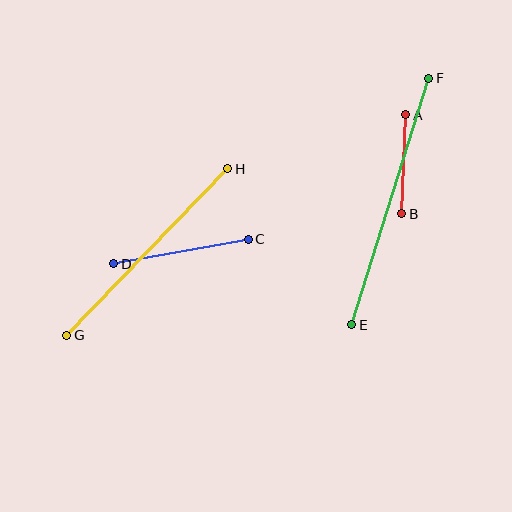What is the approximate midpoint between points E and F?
The midpoint is at approximately (390, 202) pixels.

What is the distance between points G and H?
The distance is approximately 231 pixels.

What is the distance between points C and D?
The distance is approximately 137 pixels.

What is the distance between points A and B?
The distance is approximately 99 pixels.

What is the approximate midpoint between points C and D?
The midpoint is at approximately (181, 252) pixels.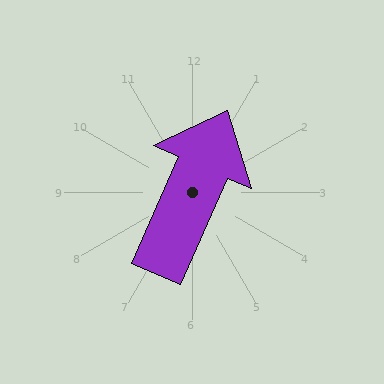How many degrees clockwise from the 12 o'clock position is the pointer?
Approximately 24 degrees.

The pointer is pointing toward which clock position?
Roughly 1 o'clock.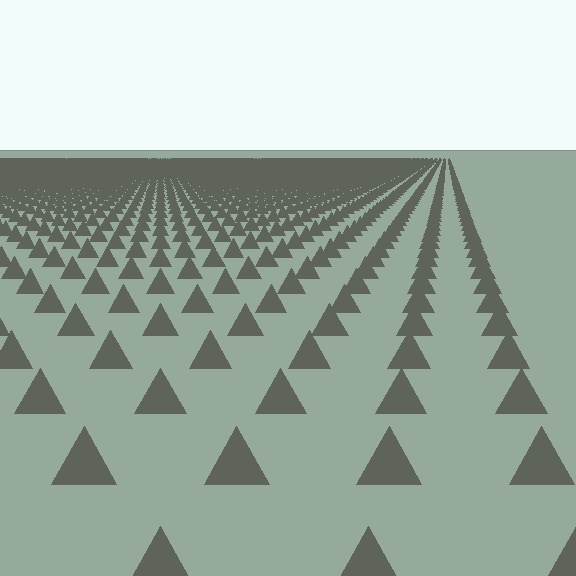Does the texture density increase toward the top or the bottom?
Density increases toward the top.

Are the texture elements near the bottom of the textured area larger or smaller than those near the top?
Larger. Near the bottom, elements are closer to the viewer and appear at a bigger on-screen size.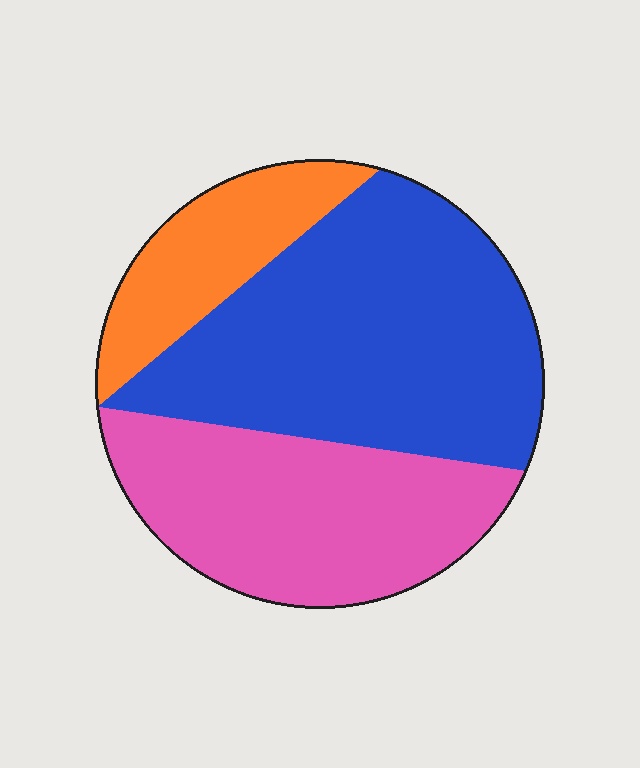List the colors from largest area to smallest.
From largest to smallest: blue, pink, orange.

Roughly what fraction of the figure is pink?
Pink covers 34% of the figure.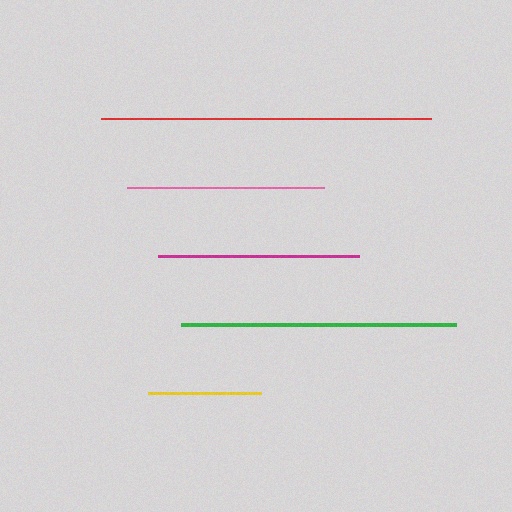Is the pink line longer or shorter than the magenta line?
The magenta line is longer than the pink line.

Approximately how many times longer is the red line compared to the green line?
The red line is approximately 1.2 times the length of the green line.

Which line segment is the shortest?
The yellow line is the shortest at approximately 113 pixels.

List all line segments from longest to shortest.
From longest to shortest: red, green, magenta, pink, yellow.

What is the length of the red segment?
The red segment is approximately 331 pixels long.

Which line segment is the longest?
The red line is the longest at approximately 331 pixels.